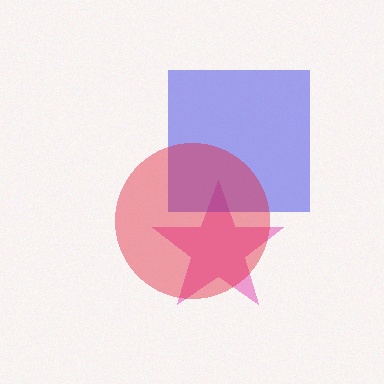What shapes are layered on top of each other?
The layered shapes are: a pink star, a blue square, a red circle.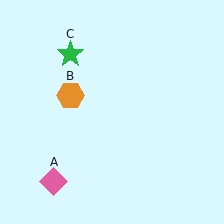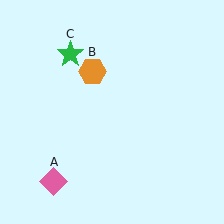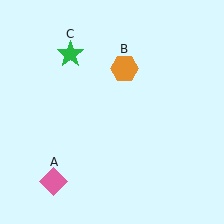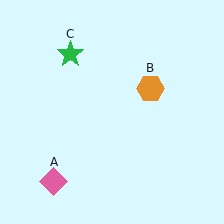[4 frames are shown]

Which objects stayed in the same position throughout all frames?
Pink diamond (object A) and green star (object C) remained stationary.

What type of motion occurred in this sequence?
The orange hexagon (object B) rotated clockwise around the center of the scene.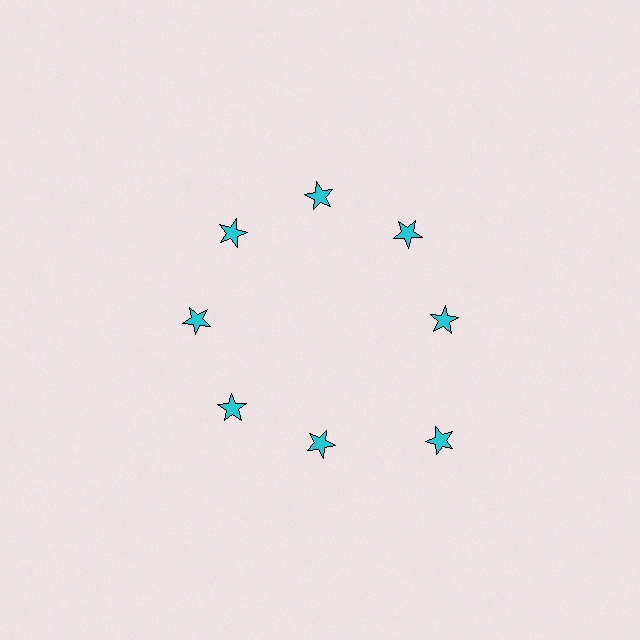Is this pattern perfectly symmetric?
No. The 8 cyan stars are arranged in a ring, but one element near the 4 o'clock position is pushed outward from the center, breaking the 8-fold rotational symmetry.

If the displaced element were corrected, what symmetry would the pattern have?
It would have 8-fold rotational symmetry — the pattern would map onto itself every 45 degrees.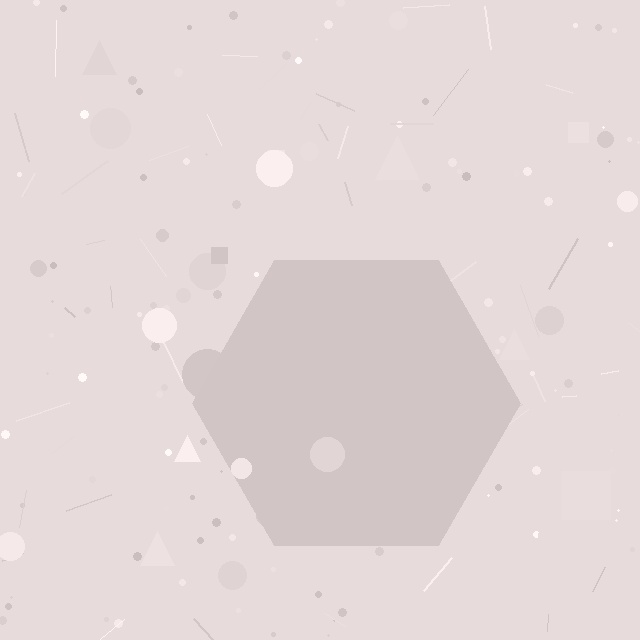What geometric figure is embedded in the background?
A hexagon is embedded in the background.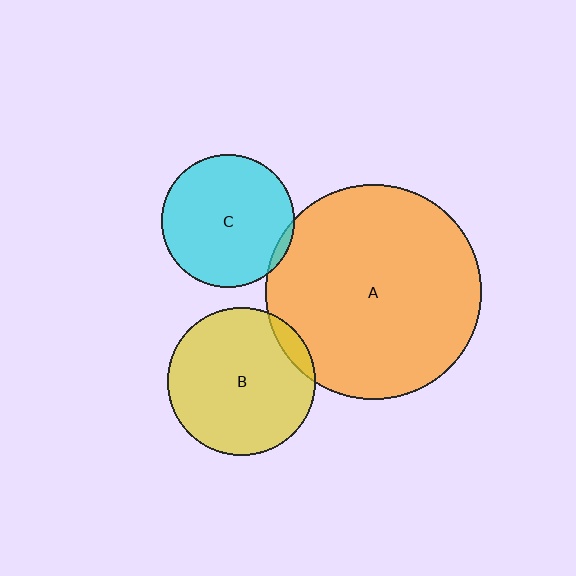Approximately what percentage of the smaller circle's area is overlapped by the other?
Approximately 10%.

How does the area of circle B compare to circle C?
Approximately 1.2 times.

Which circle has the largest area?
Circle A (orange).